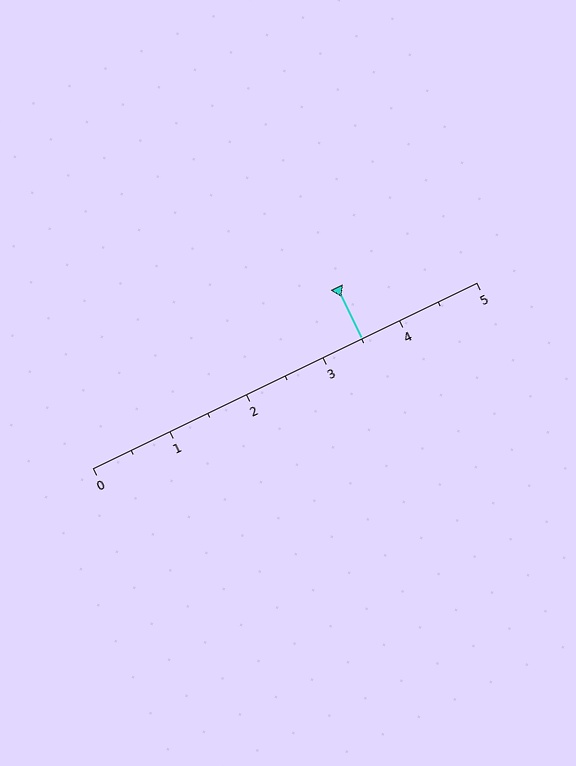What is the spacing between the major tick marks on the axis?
The major ticks are spaced 1 apart.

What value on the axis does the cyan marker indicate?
The marker indicates approximately 3.5.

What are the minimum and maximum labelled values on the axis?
The axis runs from 0 to 5.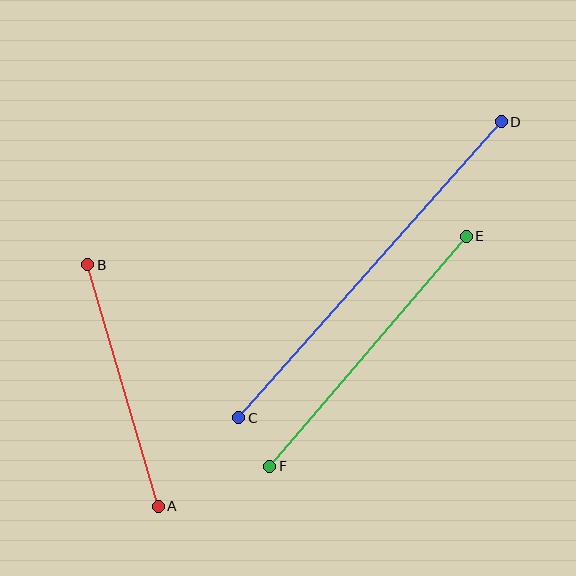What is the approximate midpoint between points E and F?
The midpoint is at approximately (368, 351) pixels.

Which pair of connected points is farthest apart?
Points C and D are farthest apart.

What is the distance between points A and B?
The distance is approximately 251 pixels.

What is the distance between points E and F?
The distance is approximately 303 pixels.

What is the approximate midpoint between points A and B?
The midpoint is at approximately (123, 385) pixels.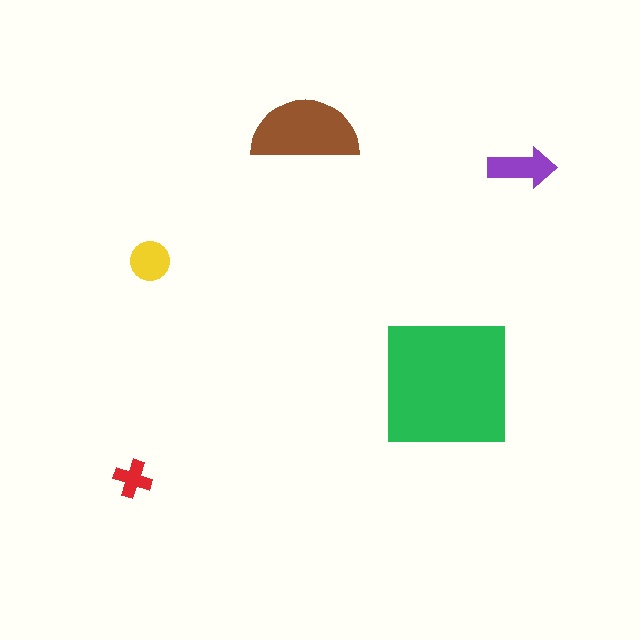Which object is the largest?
The green square.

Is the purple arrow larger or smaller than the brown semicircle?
Smaller.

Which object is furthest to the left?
The red cross is leftmost.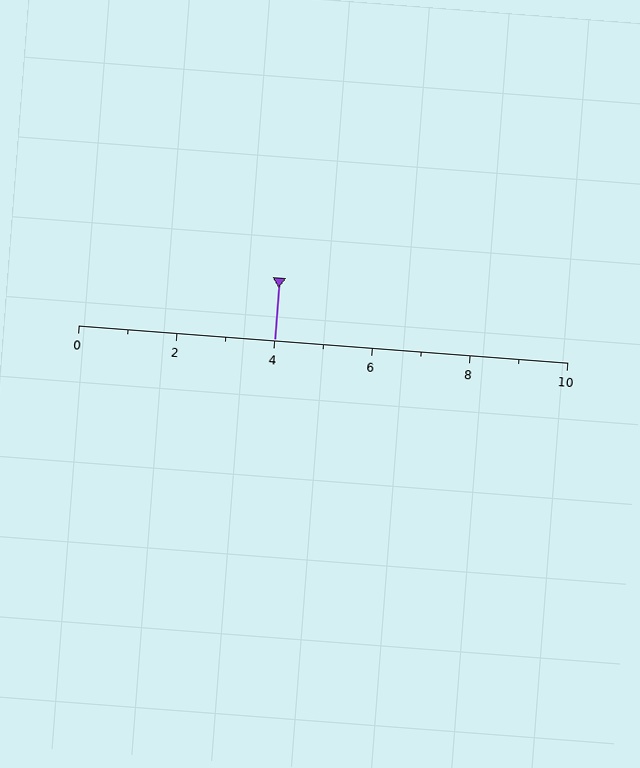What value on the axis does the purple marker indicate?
The marker indicates approximately 4.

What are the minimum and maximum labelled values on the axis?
The axis runs from 0 to 10.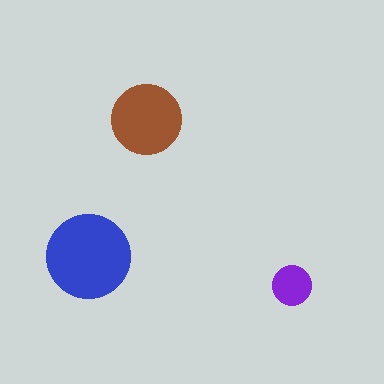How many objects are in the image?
There are 3 objects in the image.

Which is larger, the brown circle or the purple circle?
The brown one.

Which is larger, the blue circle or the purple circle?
The blue one.